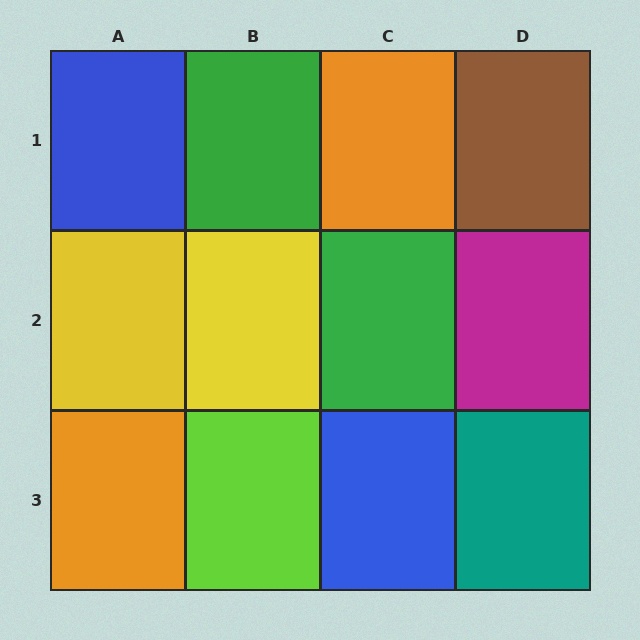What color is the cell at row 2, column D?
Magenta.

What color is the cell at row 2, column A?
Yellow.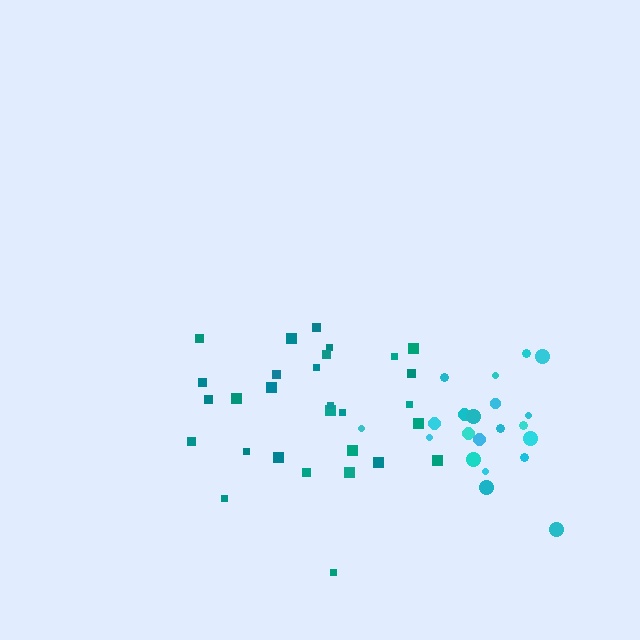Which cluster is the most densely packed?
Cyan.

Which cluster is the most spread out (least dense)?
Teal.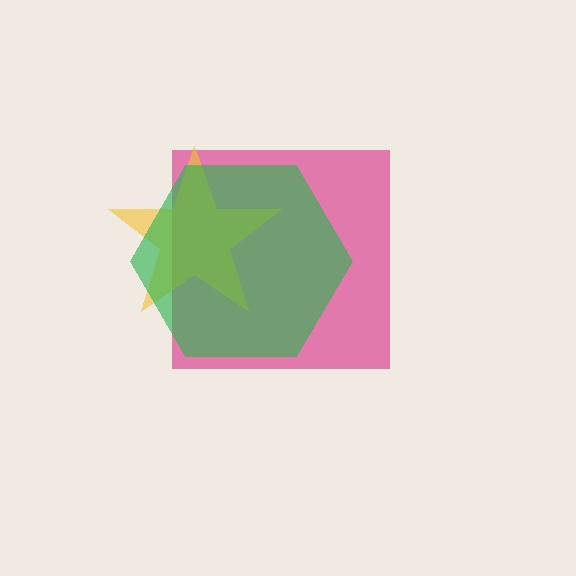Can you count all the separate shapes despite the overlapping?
Yes, there are 3 separate shapes.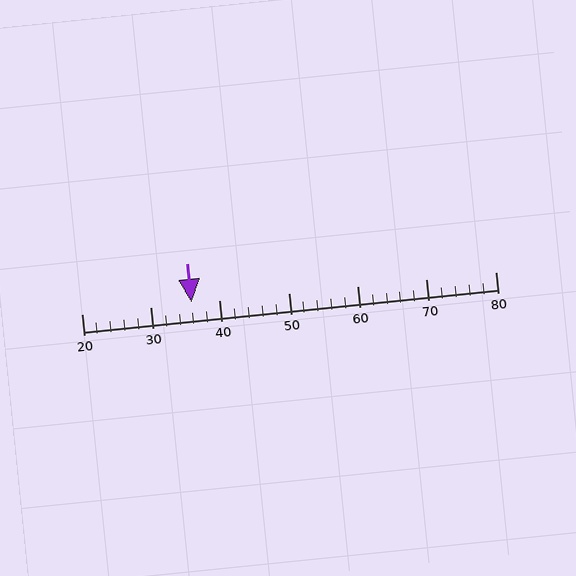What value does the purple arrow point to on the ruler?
The purple arrow points to approximately 36.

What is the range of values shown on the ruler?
The ruler shows values from 20 to 80.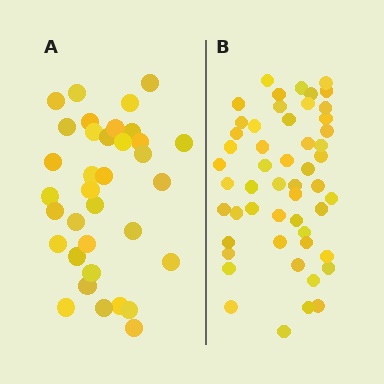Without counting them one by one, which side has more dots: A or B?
Region B (the right region) has more dots.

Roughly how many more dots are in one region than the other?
Region B has approximately 15 more dots than region A.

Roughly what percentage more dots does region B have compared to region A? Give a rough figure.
About 50% more.